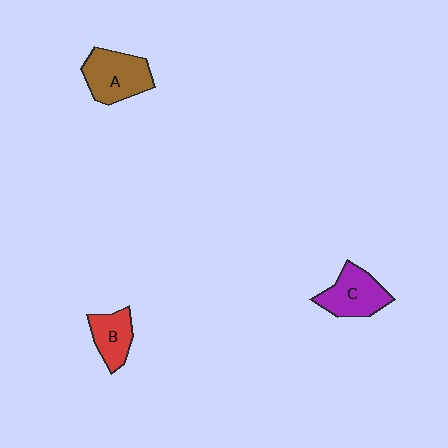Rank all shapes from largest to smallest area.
From largest to smallest: A (brown), C (purple), B (red).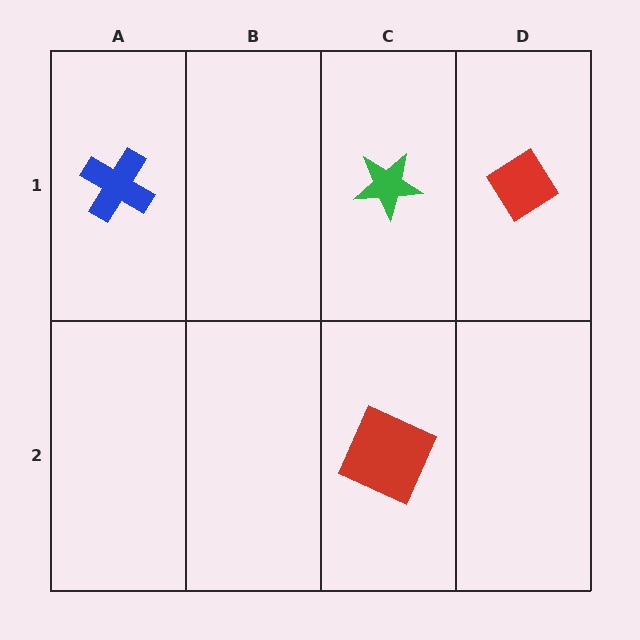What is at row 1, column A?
A blue cross.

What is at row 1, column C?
A green star.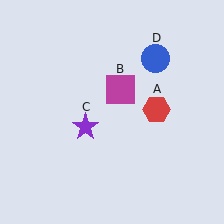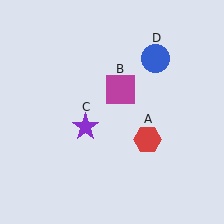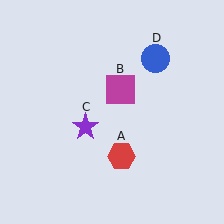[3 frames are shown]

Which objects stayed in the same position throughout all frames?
Magenta square (object B) and purple star (object C) and blue circle (object D) remained stationary.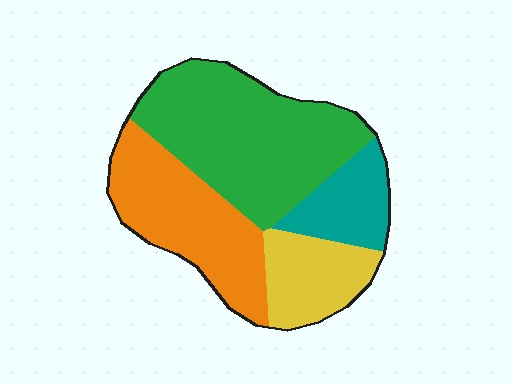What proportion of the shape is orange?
Orange takes up about one quarter (1/4) of the shape.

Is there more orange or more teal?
Orange.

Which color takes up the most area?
Green, at roughly 40%.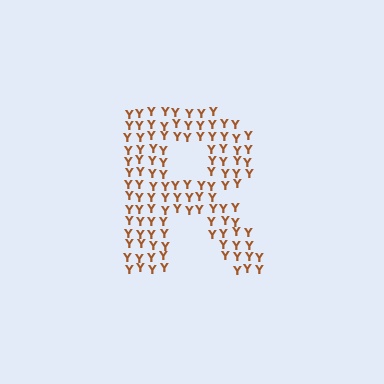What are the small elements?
The small elements are letter Y's.